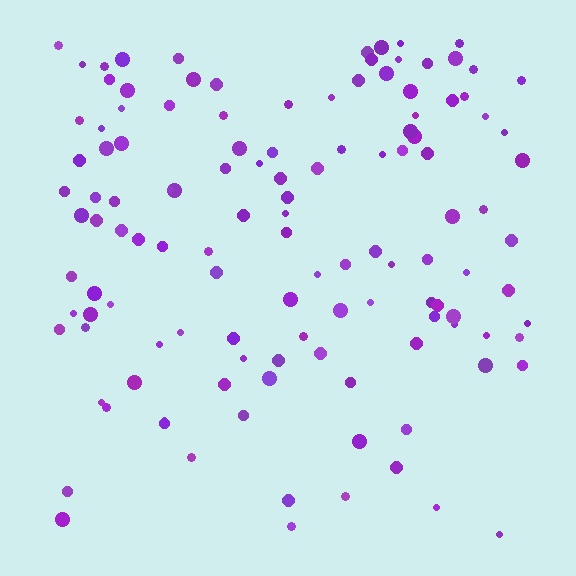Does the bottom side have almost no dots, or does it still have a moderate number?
Still a moderate number, just noticeably fewer than the top.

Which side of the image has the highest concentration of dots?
The top.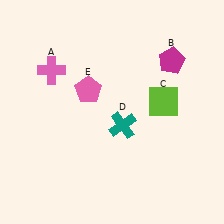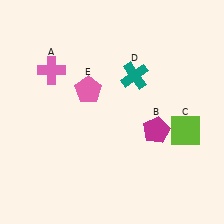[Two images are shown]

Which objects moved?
The objects that moved are: the magenta pentagon (B), the lime square (C), the teal cross (D).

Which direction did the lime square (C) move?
The lime square (C) moved down.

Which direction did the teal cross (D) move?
The teal cross (D) moved up.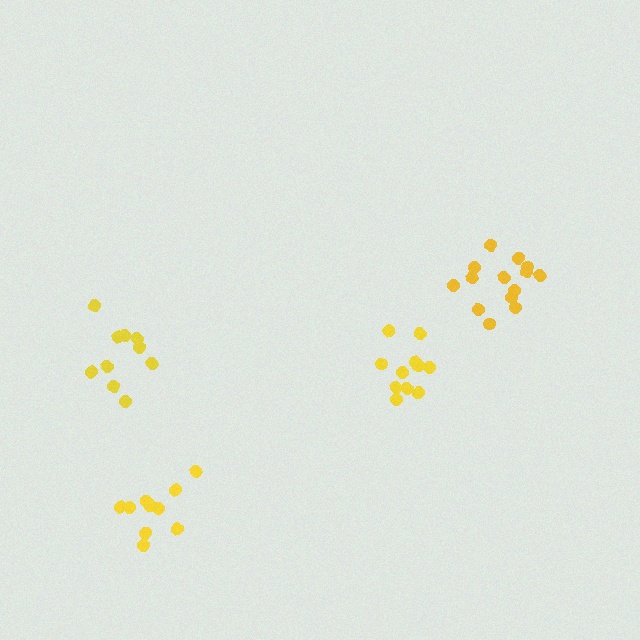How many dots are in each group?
Group 1: 14 dots, Group 2: 10 dots, Group 3: 10 dots, Group 4: 11 dots (45 total).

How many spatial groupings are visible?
There are 4 spatial groupings.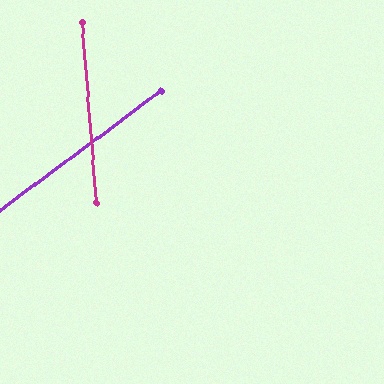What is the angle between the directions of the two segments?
Approximately 58 degrees.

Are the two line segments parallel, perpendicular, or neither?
Neither parallel nor perpendicular — they differ by about 58°.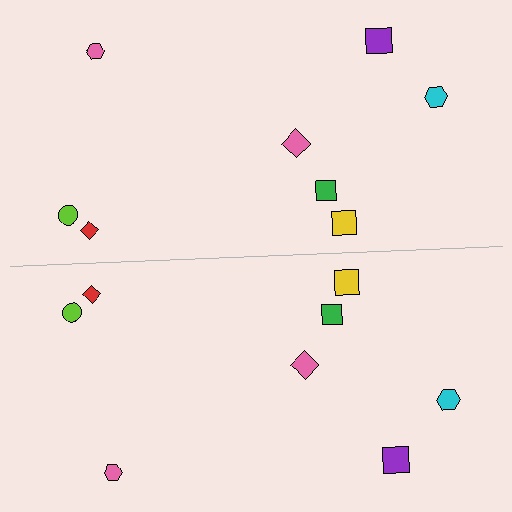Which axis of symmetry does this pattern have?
The pattern has a horizontal axis of symmetry running through the center of the image.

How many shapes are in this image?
There are 16 shapes in this image.